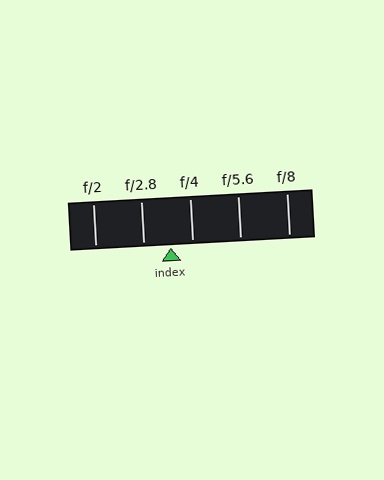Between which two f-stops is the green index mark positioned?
The index mark is between f/2.8 and f/4.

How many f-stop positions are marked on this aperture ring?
There are 5 f-stop positions marked.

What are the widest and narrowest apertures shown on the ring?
The widest aperture shown is f/2 and the narrowest is f/8.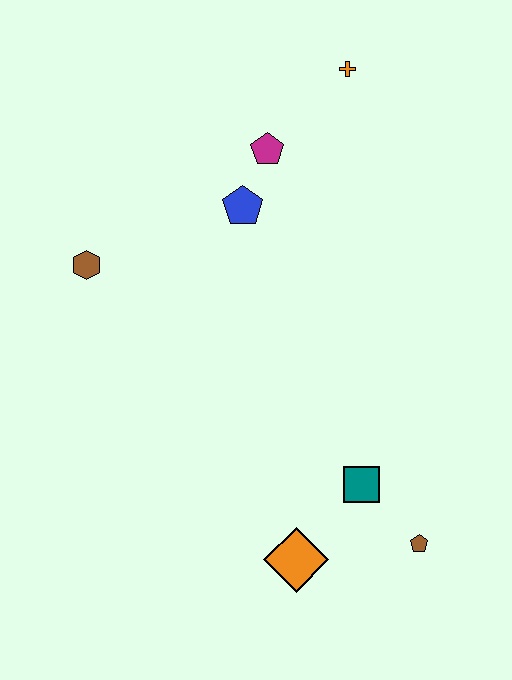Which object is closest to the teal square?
The brown pentagon is closest to the teal square.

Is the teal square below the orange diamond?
No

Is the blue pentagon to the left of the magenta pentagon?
Yes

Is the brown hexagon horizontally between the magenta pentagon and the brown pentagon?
No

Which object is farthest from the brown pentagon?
The orange cross is farthest from the brown pentagon.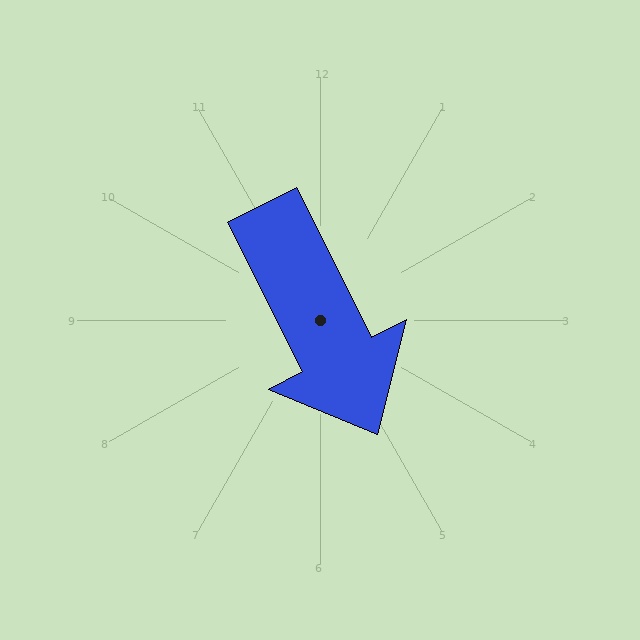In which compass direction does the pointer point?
Southeast.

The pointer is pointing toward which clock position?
Roughly 5 o'clock.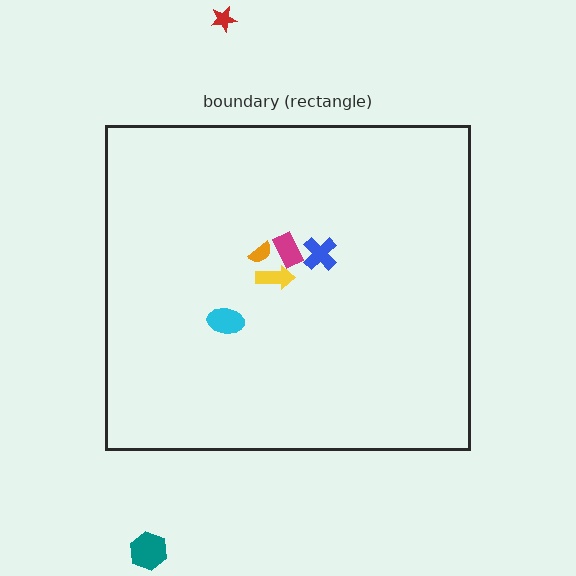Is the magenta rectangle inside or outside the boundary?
Inside.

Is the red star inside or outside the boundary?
Outside.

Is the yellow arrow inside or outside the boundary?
Inside.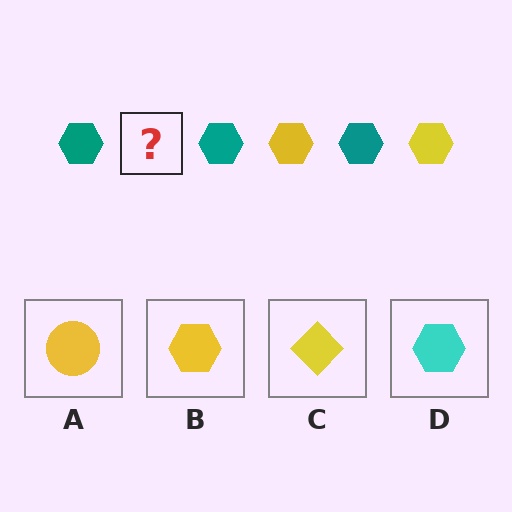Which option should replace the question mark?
Option B.